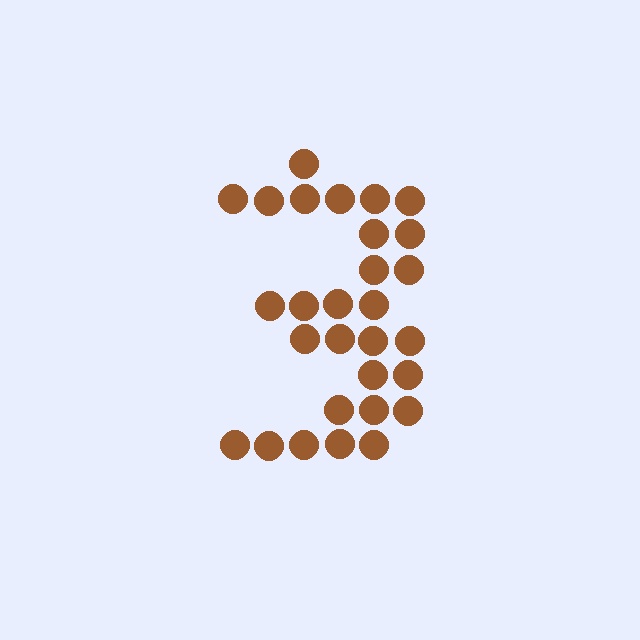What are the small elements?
The small elements are circles.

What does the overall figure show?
The overall figure shows the digit 3.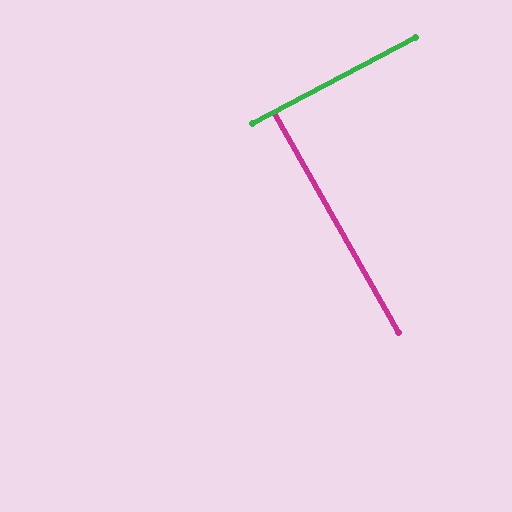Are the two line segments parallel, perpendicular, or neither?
Perpendicular — they meet at approximately 88°.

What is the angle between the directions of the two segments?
Approximately 88 degrees.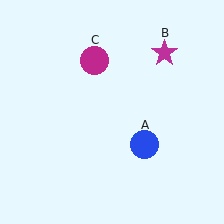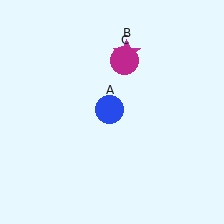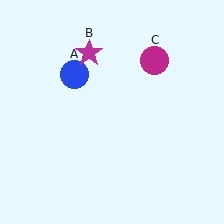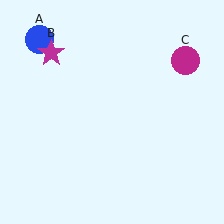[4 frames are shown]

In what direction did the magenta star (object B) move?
The magenta star (object B) moved left.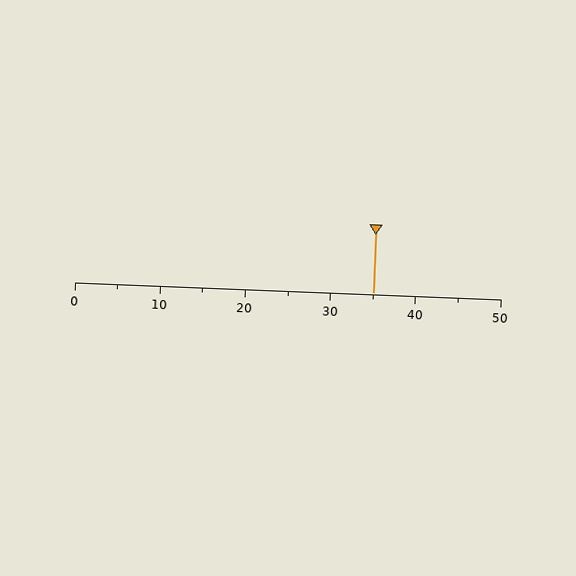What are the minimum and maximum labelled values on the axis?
The axis runs from 0 to 50.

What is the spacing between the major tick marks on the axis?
The major ticks are spaced 10 apart.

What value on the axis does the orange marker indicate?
The marker indicates approximately 35.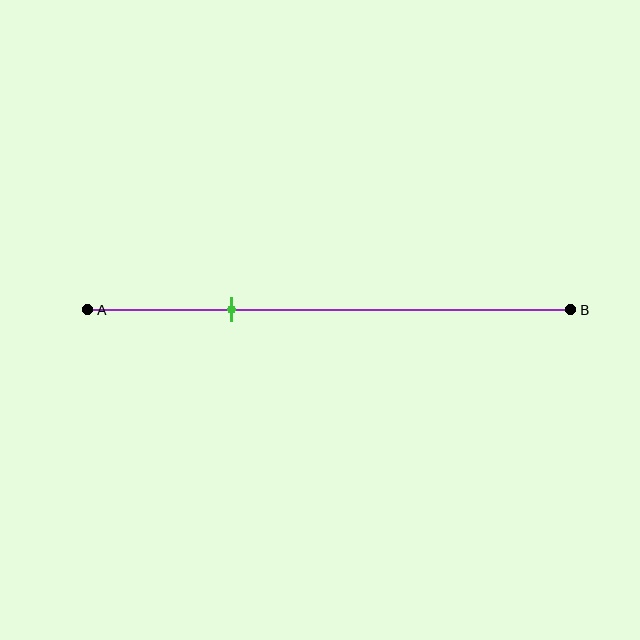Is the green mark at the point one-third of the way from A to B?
No, the mark is at about 30% from A, not at the 33% one-third point.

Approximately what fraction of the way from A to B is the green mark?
The green mark is approximately 30% of the way from A to B.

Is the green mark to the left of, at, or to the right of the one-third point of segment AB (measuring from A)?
The green mark is to the left of the one-third point of segment AB.